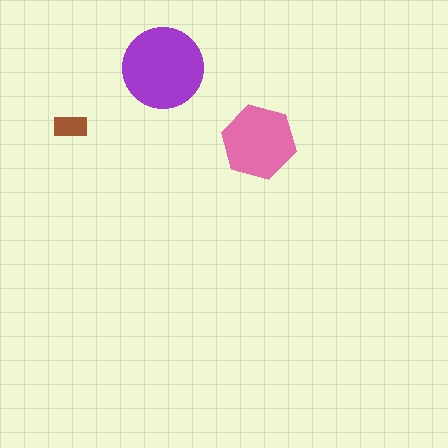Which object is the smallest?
The brown rectangle.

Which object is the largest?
The purple circle.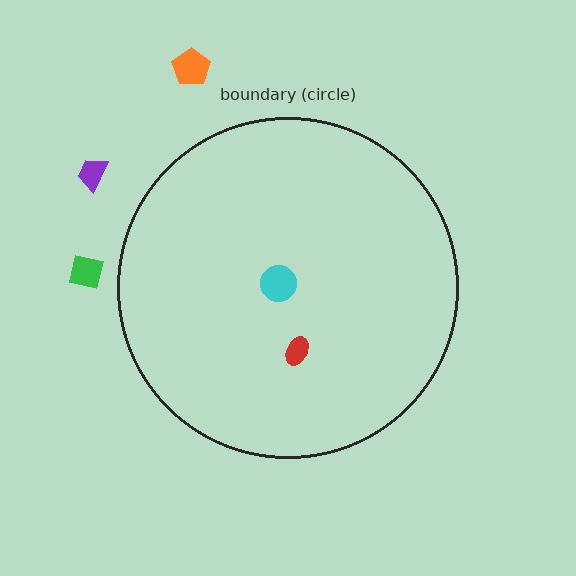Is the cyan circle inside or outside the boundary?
Inside.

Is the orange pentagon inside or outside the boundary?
Outside.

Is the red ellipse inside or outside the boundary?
Inside.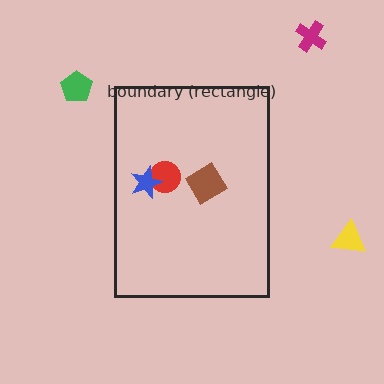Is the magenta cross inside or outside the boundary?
Outside.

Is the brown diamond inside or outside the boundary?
Inside.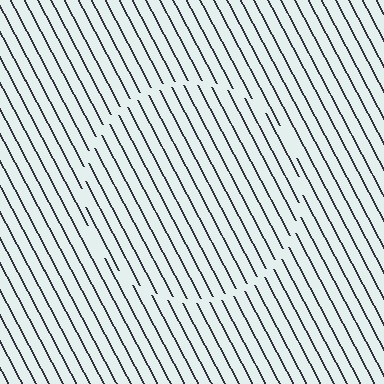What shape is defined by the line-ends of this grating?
An illusory circle. The interior of the shape contains the same grating, shifted by half a period — the contour is defined by the phase discontinuity where line-ends from the inner and outer gratings abut.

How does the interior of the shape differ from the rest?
The interior of the shape contains the same grating, shifted by half a period — the contour is defined by the phase discontinuity where line-ends from the inner and outer gratings abut.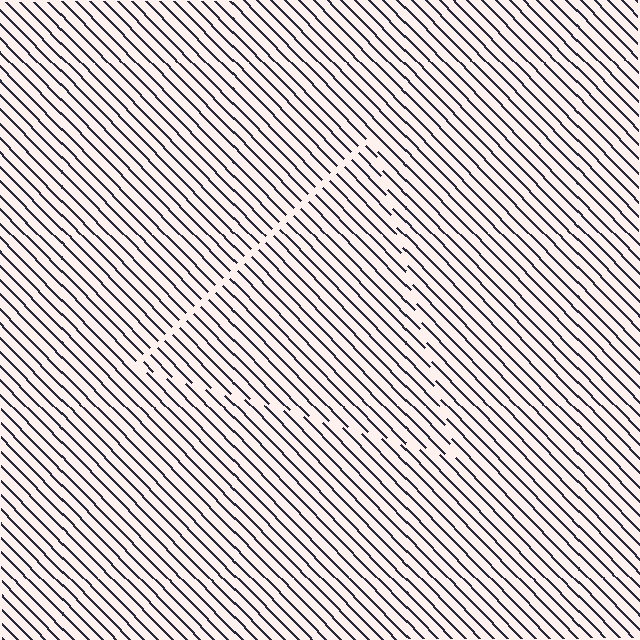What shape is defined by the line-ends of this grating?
An illusory triangle. The interior of the shape contains the same grating, shifted by half a period — the contour is defined by the phase discontinuity where line-ends from the inner and outer gratings abut.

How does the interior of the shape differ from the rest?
The interior of the shape contains the same grating, shifted by half a period — the contour is defined by the phase discontinuity where line-ends from the inner and outer gratings abut.